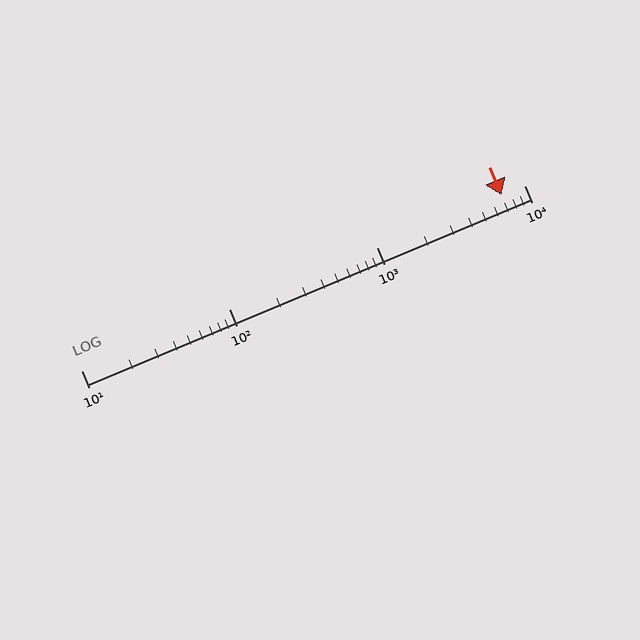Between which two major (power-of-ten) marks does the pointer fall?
The pointer is between 1000 and 10000.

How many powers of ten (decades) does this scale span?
The scale spans 3 decades, from 10 to 10000.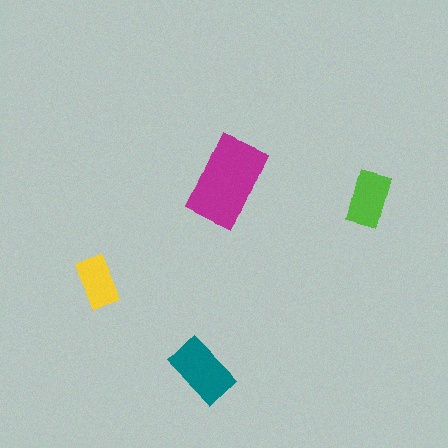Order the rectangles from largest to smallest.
the magenta one, the teal one, the lime one, the yellow one.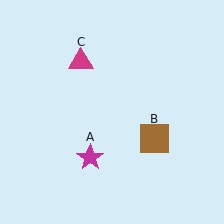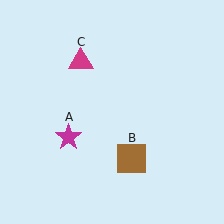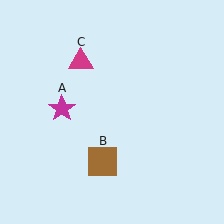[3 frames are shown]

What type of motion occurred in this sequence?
The magenta star (object A), brown square (object B) rotated clockwise around the center of the scene.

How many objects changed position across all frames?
2 objects changed position: magenta star (object A), brown square (object B).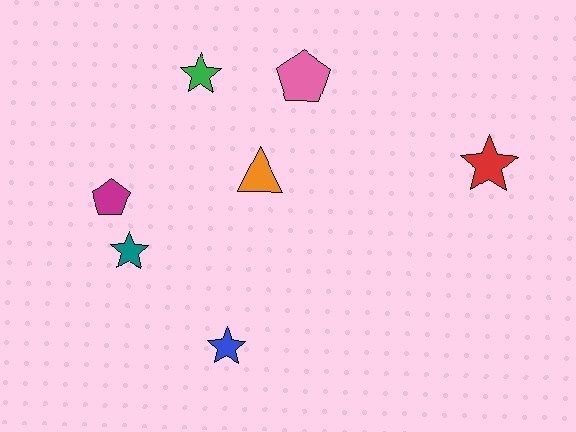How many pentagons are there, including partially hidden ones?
There are 2 pentagons.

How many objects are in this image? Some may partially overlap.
There are 7 objects.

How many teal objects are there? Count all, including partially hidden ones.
There is 1 teal object.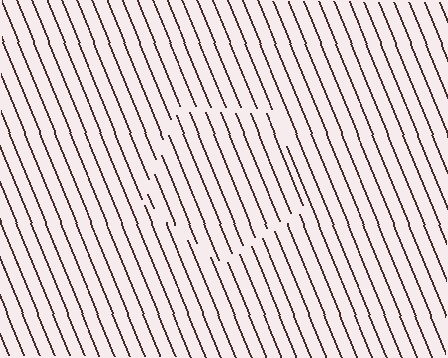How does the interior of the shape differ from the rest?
The interior of the shape contains the same grating, shifted by half a period — the contour is defined by the phase discontinuity where line-ends from the inner and outer gratings abut.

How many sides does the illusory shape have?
5 sides — the line-ends trace a pentagon.